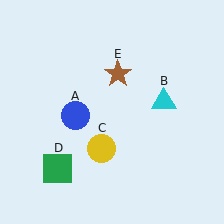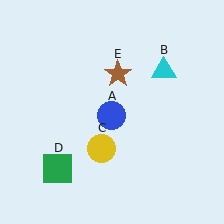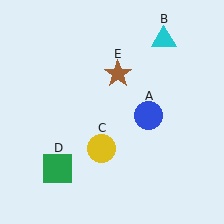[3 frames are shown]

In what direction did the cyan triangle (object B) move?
The cyan triangle (object B) moved up.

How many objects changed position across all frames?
2 objects changed position: blue circle (object A), cyan triangle (object B).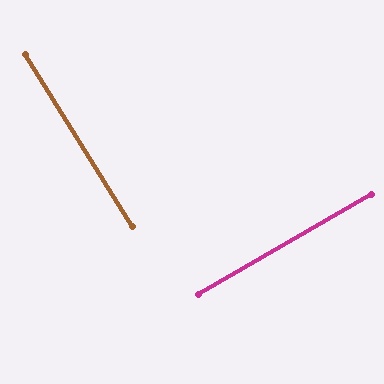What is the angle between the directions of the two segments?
Approximately 88 degrees.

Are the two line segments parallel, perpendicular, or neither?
Perpendicular — they meet at approximately 88°.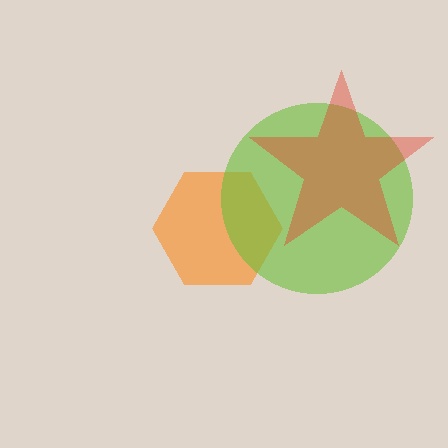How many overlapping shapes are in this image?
There are 3 overlapping shapes in the image.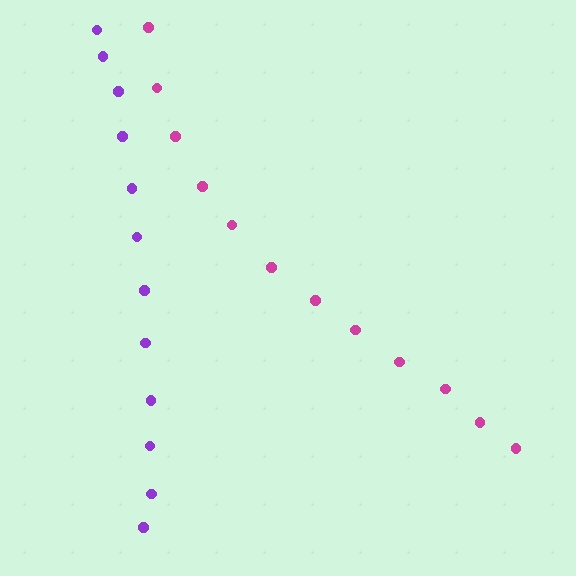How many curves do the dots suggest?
There are 2 distinct paths.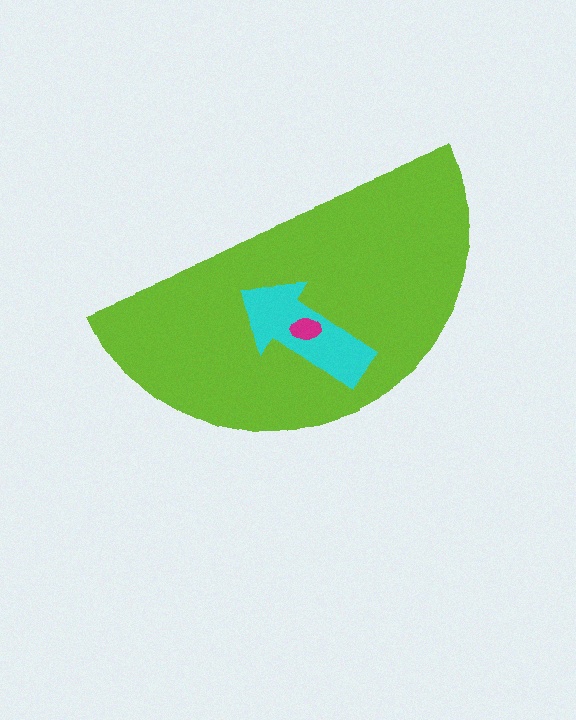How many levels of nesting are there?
3.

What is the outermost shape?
The lime semicircle.